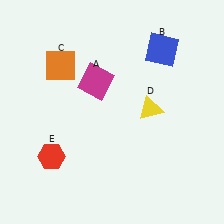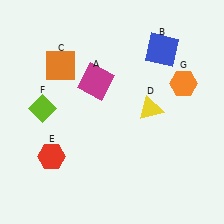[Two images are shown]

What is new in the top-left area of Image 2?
A lime diamond (F) was added in the top-left area of Image 2.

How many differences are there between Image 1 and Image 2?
There are 2 differences between the two images.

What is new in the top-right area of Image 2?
An orange hexagon (G) was added in the top-right area of Image 2.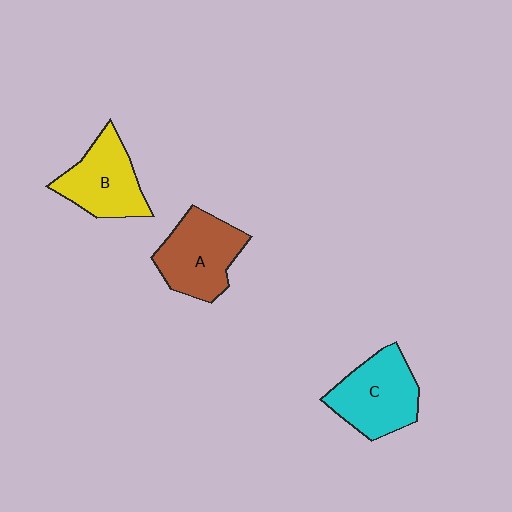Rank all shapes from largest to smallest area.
From largest to smallest: C (cyan), A (brown), B (yellow).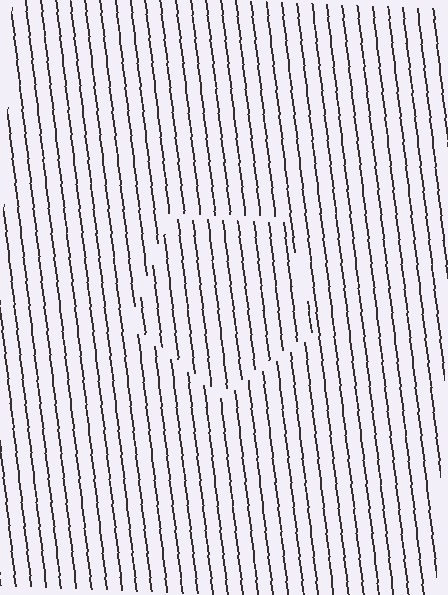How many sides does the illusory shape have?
5 sides — the line-ends trace a pentagon.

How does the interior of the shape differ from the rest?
The interior of the shape contains the same grating, shifted by half a period — the contour is defined by the phase discontinuity where line-ends from the inner and outer gratings abut.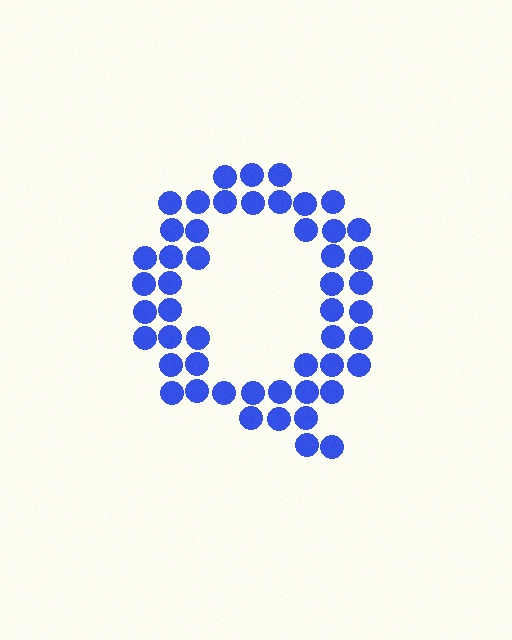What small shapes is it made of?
It is made of small circles.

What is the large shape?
The large shape is the letter Q.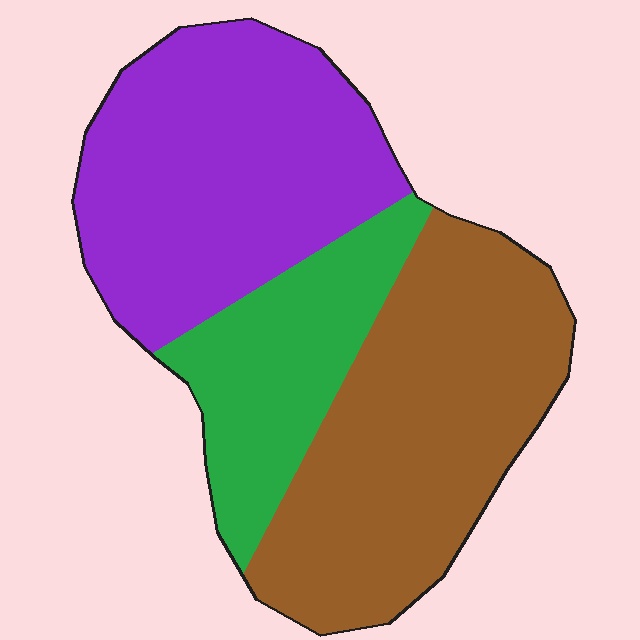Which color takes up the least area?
Green, at roughly 20%.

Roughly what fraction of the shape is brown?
Brown takes up between a quarter and a half of the shape.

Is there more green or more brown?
Brown.